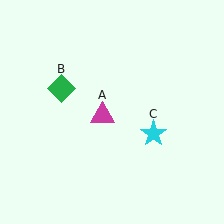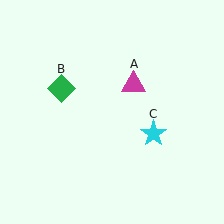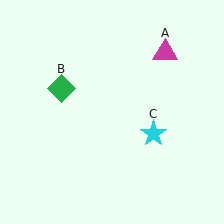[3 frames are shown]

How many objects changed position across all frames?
1 object changed position: magenta triangle (object A).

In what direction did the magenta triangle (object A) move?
The magenta triangle (object A) moved up and to the right.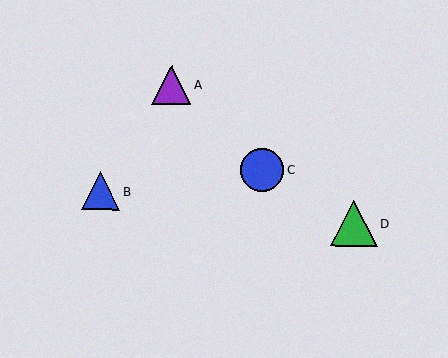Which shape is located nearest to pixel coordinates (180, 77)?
The purple triangle (labeled A) at (172, 84) is nearest to that location.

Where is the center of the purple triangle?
The center of the purple triangle is at (172, 84).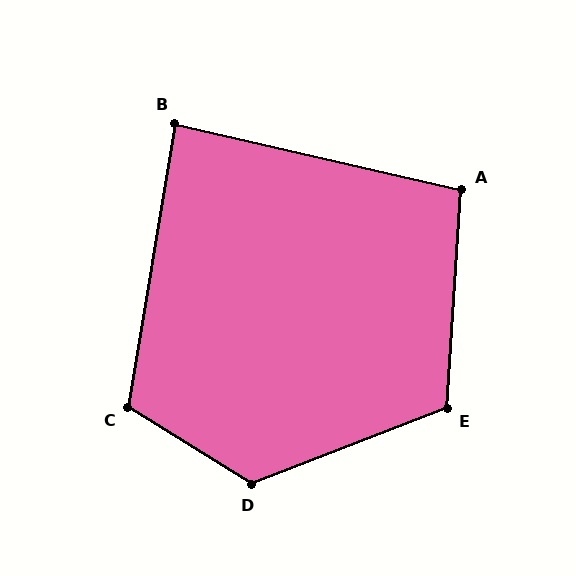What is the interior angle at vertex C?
Approximately 113 degrees (obtuse).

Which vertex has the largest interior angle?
D, at approximately 127 degrees.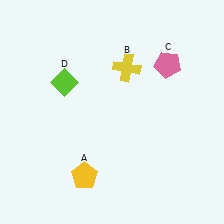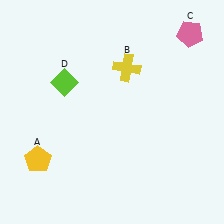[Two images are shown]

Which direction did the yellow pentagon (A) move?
The yellow pentagon (A) moved left.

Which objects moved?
The objects that moved are: the yellow pentagon (A), the pink pentagon (C).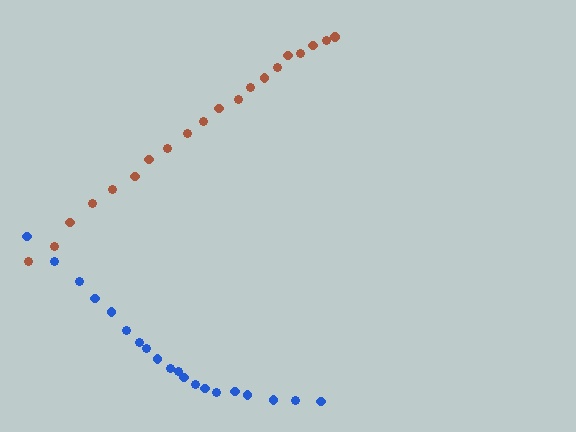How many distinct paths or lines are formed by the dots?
There are 2 distinct paths.